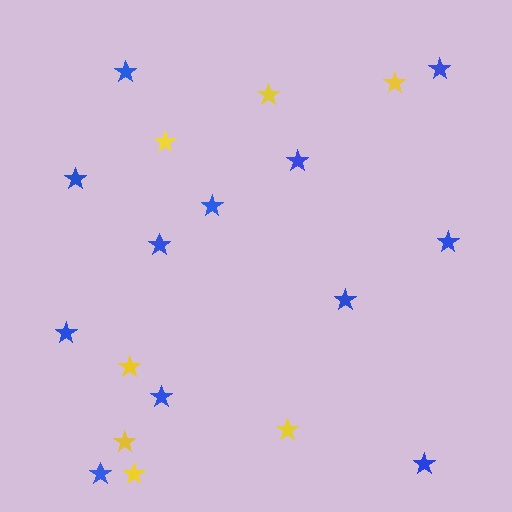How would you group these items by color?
There are 2 groups: one group of blue stars (12) and one group of yellow stars (7).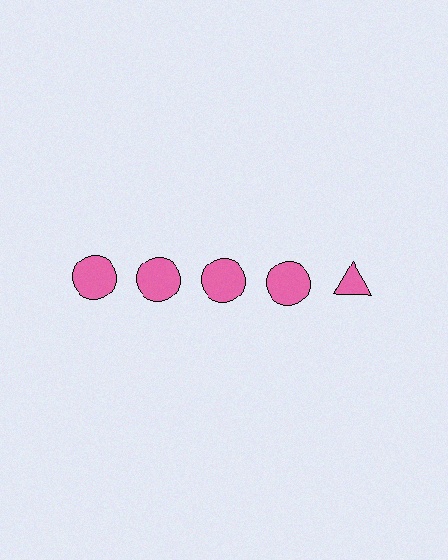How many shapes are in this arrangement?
There are 5 shapes arranged in a grid pattern.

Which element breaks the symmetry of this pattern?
The pink triangle in the top row, rightmost column breaks the symmetry. All other shapes are pink circles.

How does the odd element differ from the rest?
It has a different shape: triangle instead of circle.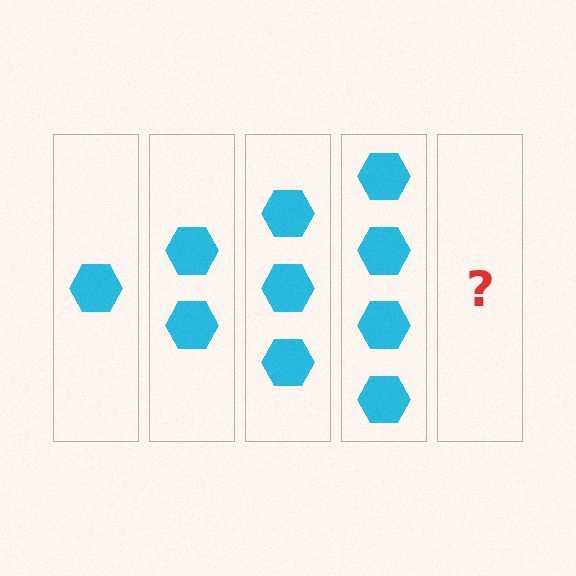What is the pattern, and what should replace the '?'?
The pattern is that each step adds one more hexagon. The '?' should be 5 hexagons.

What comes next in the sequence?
The next element should be 5 hexagons.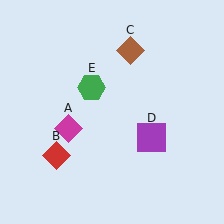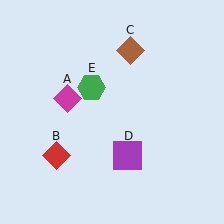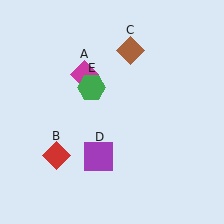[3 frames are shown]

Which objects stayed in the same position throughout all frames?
Red diamond (object B) and brown diamond (object C) and green hexagon (object E) remained stationary.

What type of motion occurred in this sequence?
The magenta diamond (object A), purple square (object D) rotated clockwise around the center of the scene.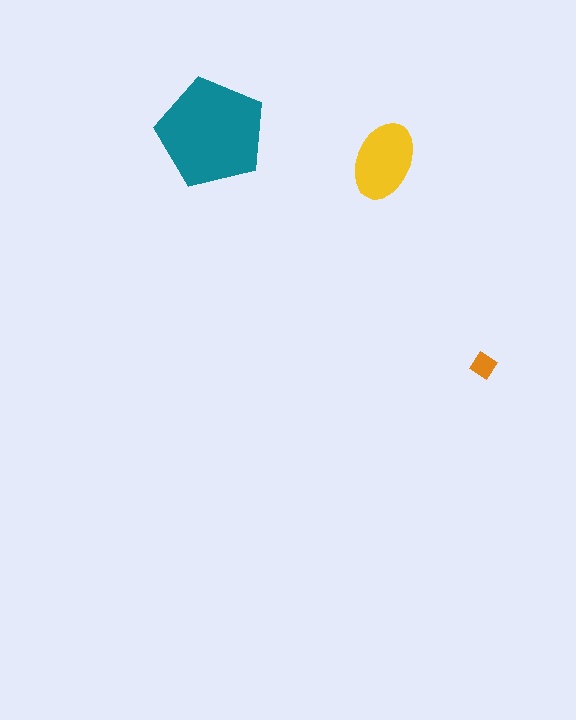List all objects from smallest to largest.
The orange diamond, the yellow ellipse, the teal pentagon.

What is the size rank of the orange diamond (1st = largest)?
3rd.